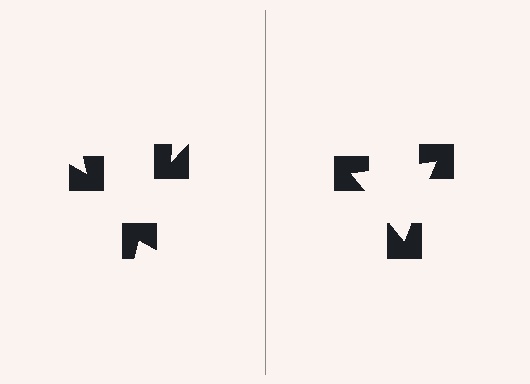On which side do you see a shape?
An illusory triangle appears on the right side. On the left side the wedge cuts are rotated, so no coherent shape forms.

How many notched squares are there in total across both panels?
6 — 3 on each side.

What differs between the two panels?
The notched squares are positioned identically on both sides; only the wedge orientations differ. On the right they align to a triangle; on the left they are misaligned.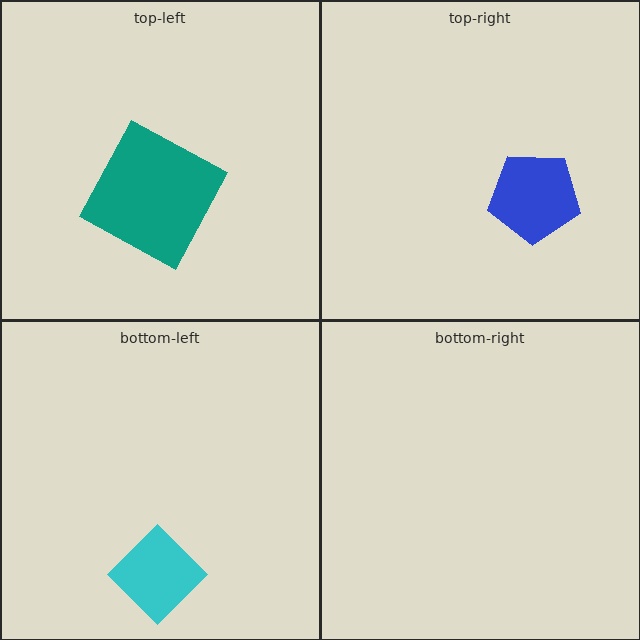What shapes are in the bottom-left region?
The cyan diamond.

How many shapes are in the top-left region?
1.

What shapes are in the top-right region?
The blue pentagon.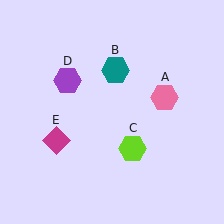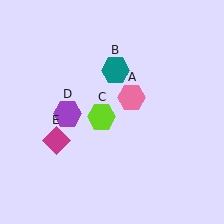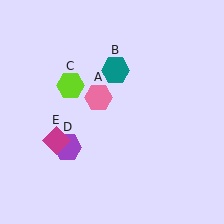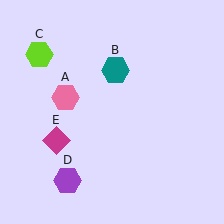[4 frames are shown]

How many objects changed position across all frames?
3 objects changed position: pink hexagon (object A), lime hexagon (object C), purple hexagon (object D).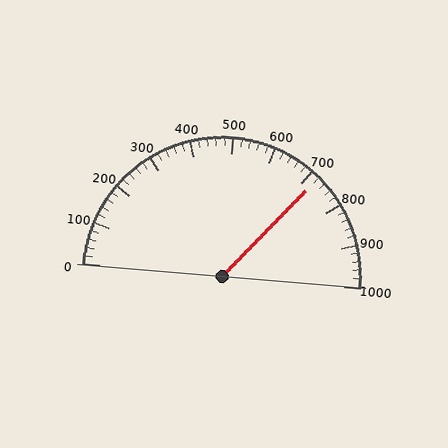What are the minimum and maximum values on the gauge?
The gauge ranges from 0 to 1000.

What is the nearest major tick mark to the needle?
The nearest major tick mark is 700.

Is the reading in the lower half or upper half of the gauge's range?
The reading is in the upper half of the range (0 to 1000).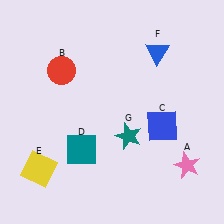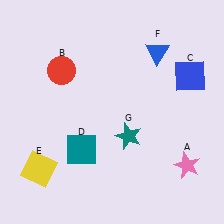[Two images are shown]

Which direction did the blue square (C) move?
The blue square (C) moved up.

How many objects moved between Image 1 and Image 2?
1 object moved between the two images.